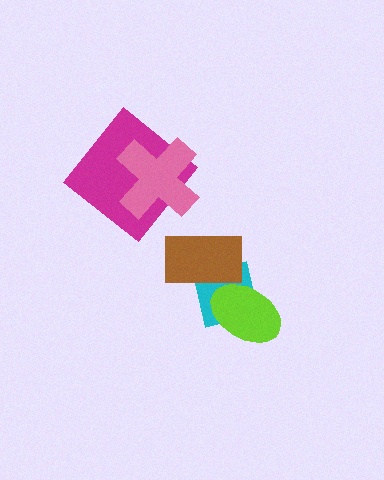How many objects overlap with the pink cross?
1 object overlaps with the pink cross.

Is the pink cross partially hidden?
No, no other shape covers it.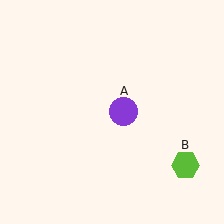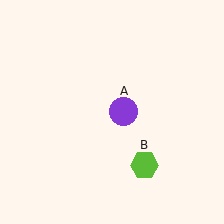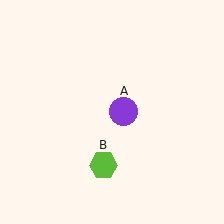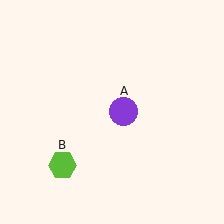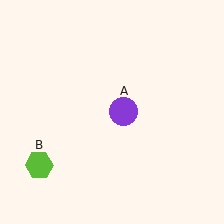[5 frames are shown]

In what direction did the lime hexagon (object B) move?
The lime hexagon (object B) moved left.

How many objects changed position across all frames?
1 object changed position: lime hexagon (object B).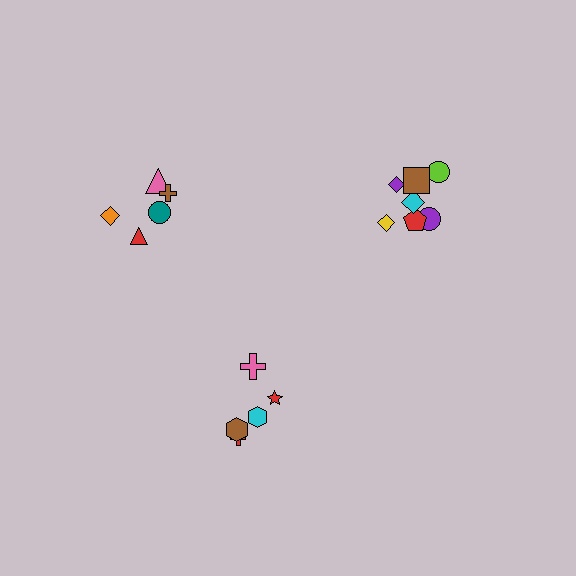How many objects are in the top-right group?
There are 7 objects.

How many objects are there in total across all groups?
There are 17 objects.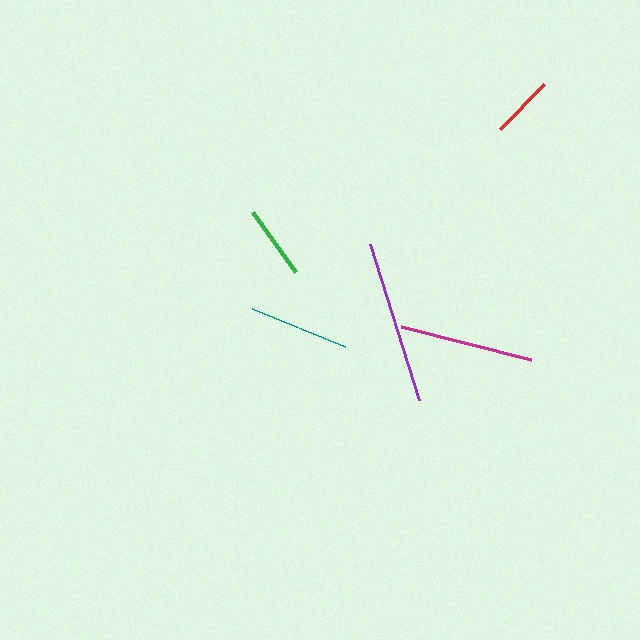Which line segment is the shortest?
The red line is the shortest at approximately 62 pixels.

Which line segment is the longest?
The purple line is the longest at approximately 164 pixels.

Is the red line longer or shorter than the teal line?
The teal line is longer than the red line.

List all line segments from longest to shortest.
From longest to shortest: purple, magenta, teal, green, red.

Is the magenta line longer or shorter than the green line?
The magenta line is longer than the green line.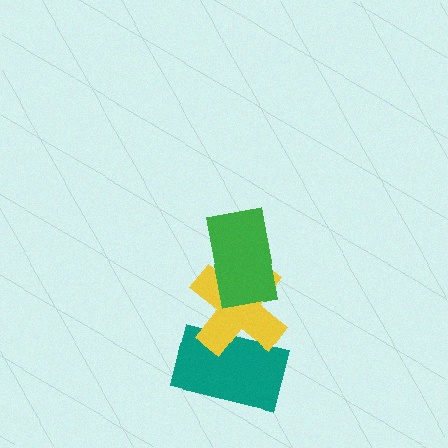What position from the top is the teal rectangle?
The teal rectangle is 3rd from the top.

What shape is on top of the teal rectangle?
The yellow cross is on top of the teal rectangle.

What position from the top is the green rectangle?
The green rectangle is 1st from the top.